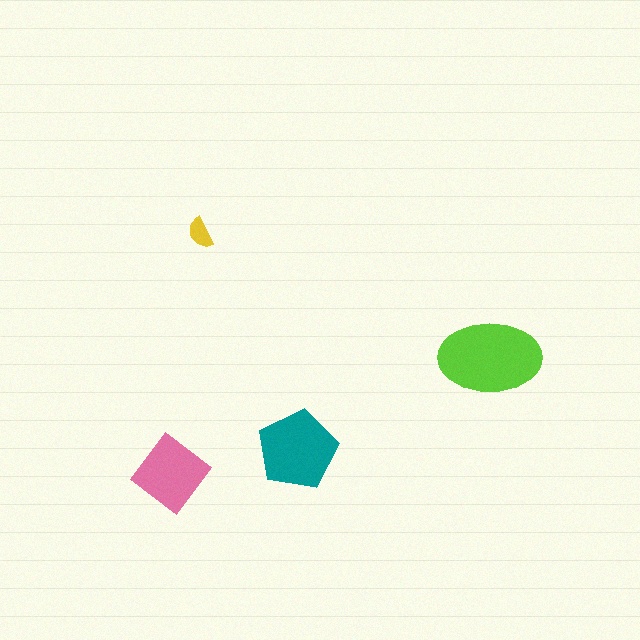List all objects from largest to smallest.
The lime ellipse, the teal pentagon, the pink diamond, the yellow semicircle.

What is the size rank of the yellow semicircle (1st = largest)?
4th.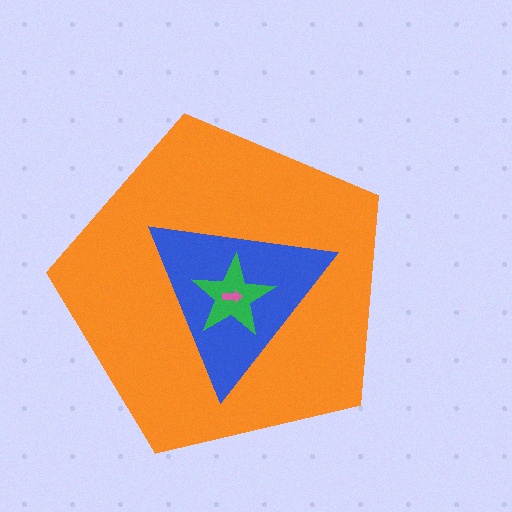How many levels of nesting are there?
4.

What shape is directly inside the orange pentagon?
The blue triangle.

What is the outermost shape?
The orange pentagon.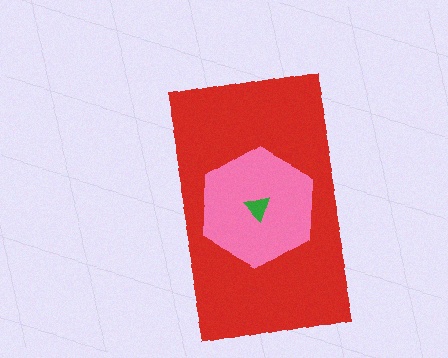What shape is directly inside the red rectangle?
The pink hexagon.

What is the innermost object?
The green triangle.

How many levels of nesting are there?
3.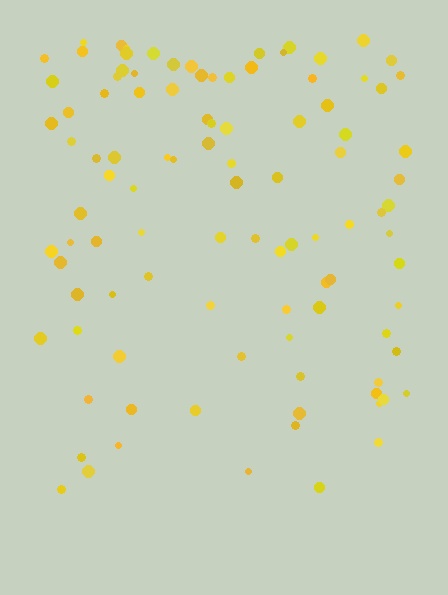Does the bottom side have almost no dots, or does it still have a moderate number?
Still a moderate number, just noticeably fewer than the top.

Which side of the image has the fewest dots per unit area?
The bottom.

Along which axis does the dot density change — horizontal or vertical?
Vertical.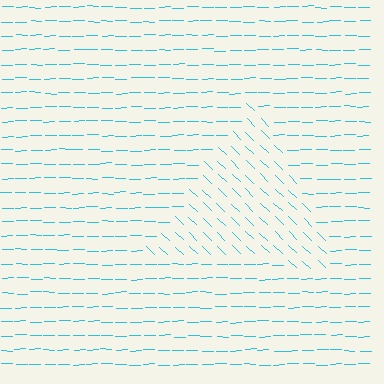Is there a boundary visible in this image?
Yes, there is a texture boundary formed by a change in line orientation.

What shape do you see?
I see a triangle.